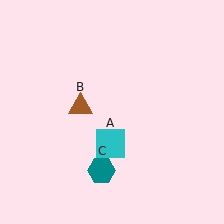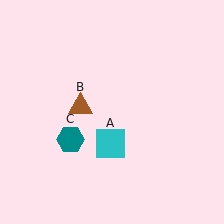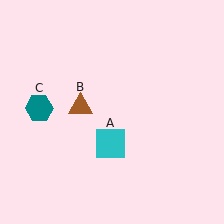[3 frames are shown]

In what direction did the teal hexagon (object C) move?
The teal hexagon (object C) moved up and to the left.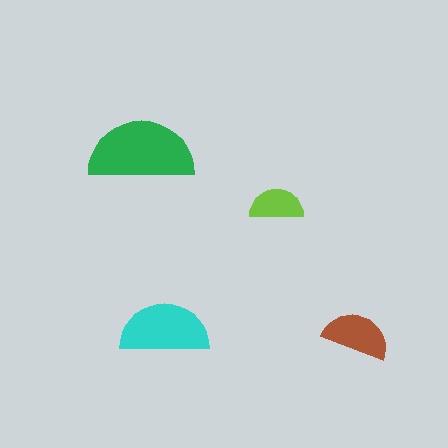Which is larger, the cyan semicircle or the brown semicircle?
The cyan one.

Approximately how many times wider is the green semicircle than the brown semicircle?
About 1.5 times wider.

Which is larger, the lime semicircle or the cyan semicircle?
The cyan one.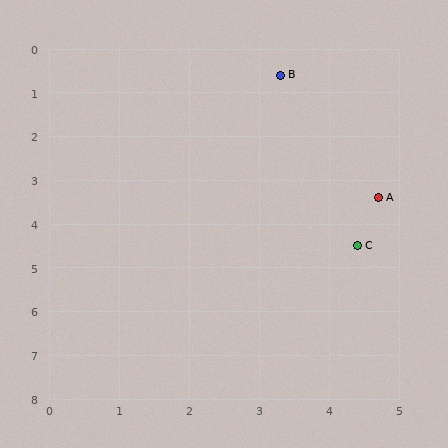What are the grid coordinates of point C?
Point C is at approximately (4.4, 4.5).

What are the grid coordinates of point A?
Point A is at approximately (4.7, 3.4).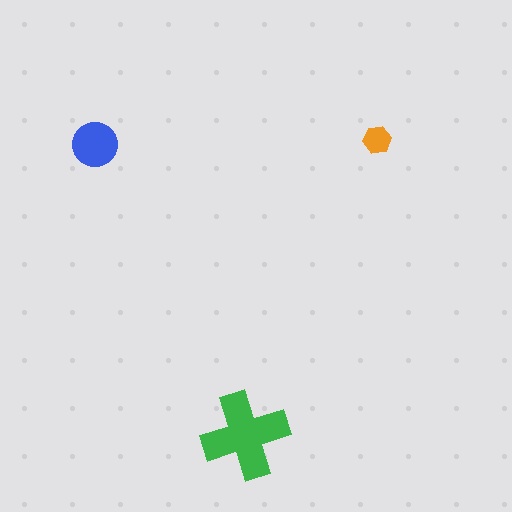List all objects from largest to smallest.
The green cross, the blue circle, the orange hexagon.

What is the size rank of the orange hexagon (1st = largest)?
3rd.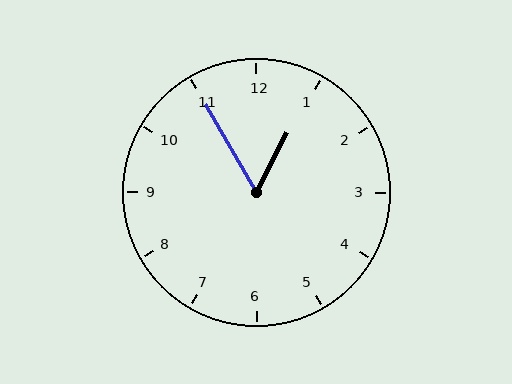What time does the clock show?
12:55.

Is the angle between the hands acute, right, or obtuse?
It is acute.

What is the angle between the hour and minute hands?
Approximately 58 degrees.